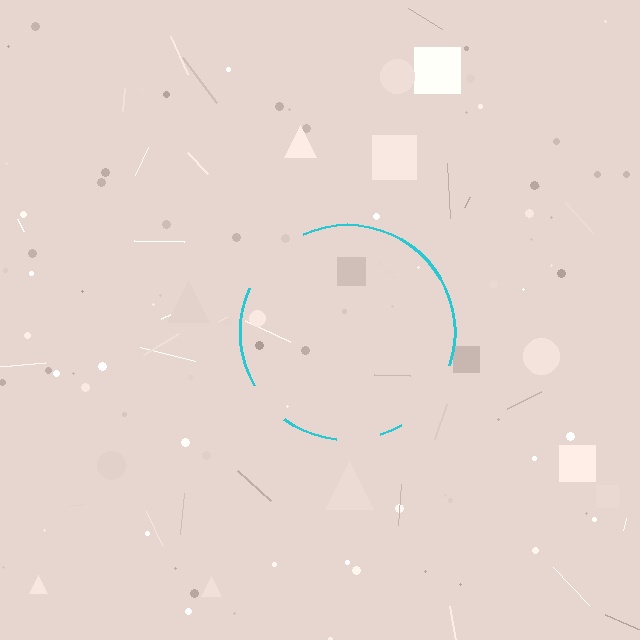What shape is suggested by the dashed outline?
The dashed outline suggests a circle.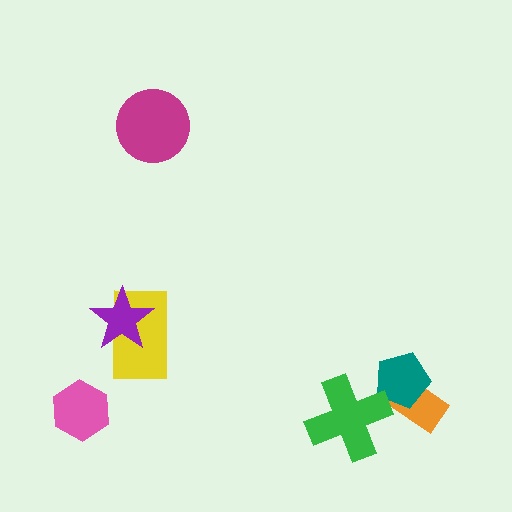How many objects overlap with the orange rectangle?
1 object overlaps with the orange rectangle.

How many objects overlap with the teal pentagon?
1 object overlaps with the teal pentagon.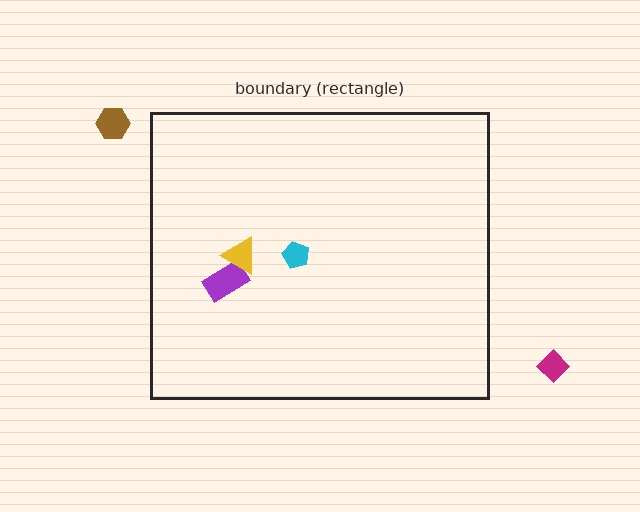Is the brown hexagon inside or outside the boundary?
Outside.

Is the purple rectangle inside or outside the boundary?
Inside.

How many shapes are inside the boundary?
3 inside, 2 outside.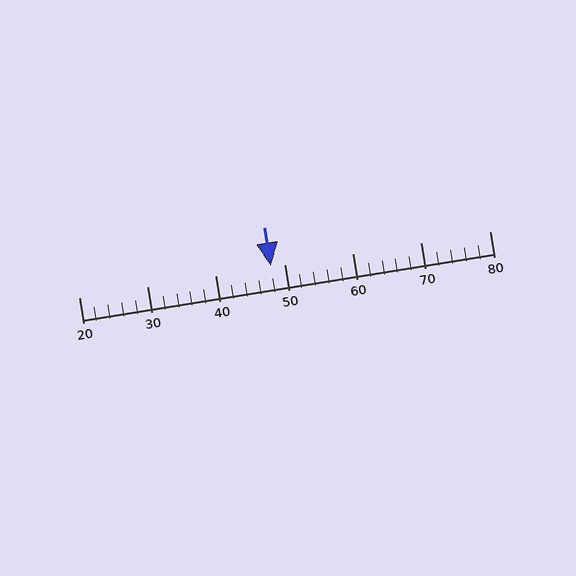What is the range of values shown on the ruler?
The ruler shows values from 20 to 80.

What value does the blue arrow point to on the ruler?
The blue arrow points to approximately 48.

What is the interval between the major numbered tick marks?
The major tick marks are spaced 10 units apart.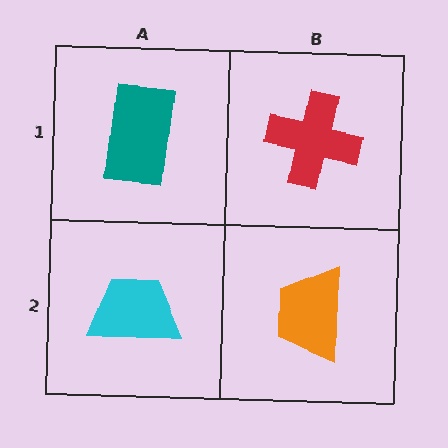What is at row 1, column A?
A teal rectangle.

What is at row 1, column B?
A red cross.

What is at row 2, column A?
A cyan trapezoid.